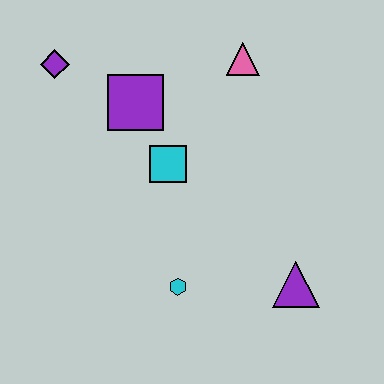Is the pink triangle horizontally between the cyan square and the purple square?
No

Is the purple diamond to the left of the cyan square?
Yes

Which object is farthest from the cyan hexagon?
The purple diamond is farthest from the cyan hexagon.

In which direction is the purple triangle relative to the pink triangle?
The purple triangle is below the pink triangle.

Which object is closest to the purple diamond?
The purple square is closest to the purple diamond.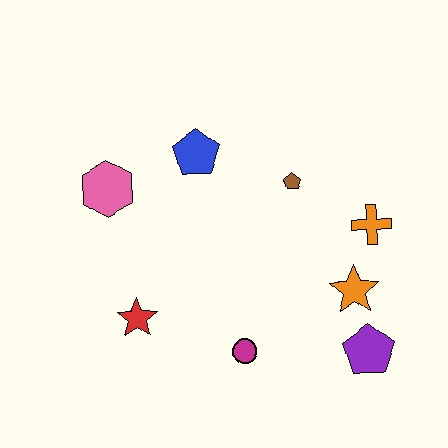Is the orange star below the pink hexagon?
Yes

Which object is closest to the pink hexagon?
The blue pentagon is closest to the pink hexagon.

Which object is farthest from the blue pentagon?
The purple pentagon is farthest from the blue pentagon.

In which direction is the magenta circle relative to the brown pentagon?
The magenta circle is below the brown pentagon.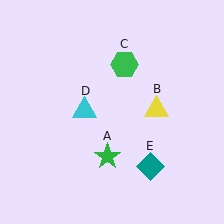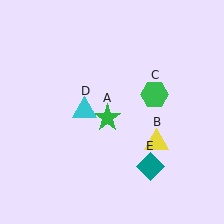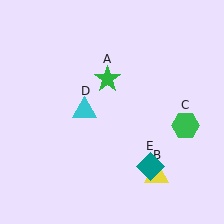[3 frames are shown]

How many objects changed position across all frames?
3 objects changed position: green star (object A), yellow triangle (object B), green hexagon (object C).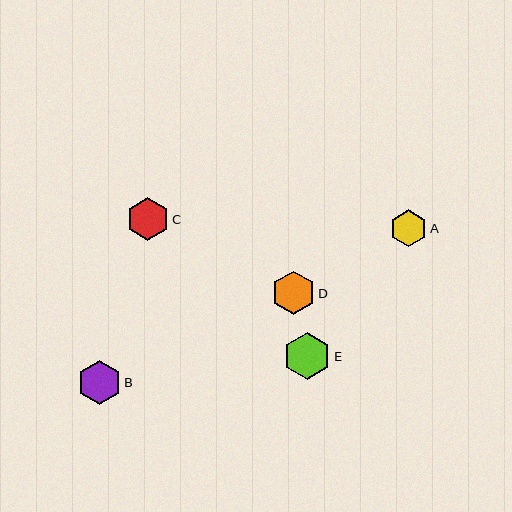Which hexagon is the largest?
Hexagon E is the largest with a size of approximately 48 pixels.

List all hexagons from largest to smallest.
From largest to smallest: E, B, D, C, A.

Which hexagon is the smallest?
Hexagon A is the smallest with a size of approximately 37 pixels.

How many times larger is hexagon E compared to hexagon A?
Hexagon E is approximately 1.3 times the size of hexagon A.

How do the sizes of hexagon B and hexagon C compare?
Hexagon B and hexagon C are approximately the same size.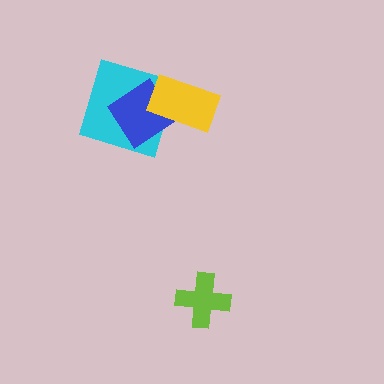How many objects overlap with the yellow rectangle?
2 objects overlap with the yellow rectangle.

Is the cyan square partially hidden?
Yes, it is partially covered by another shape.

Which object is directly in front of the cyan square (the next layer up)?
The blue diamond is directly in front of the cyan square.